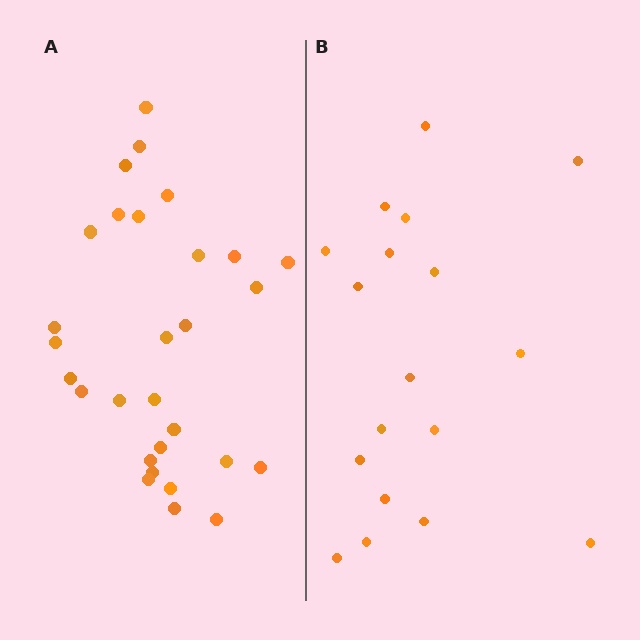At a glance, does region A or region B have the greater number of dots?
Region A (the left region) has more dots.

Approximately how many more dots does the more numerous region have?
Region A has roughly 12 or so more dots than region B.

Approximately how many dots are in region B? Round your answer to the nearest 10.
About 20 dots. (The exact count is 18, which rounds to 20.)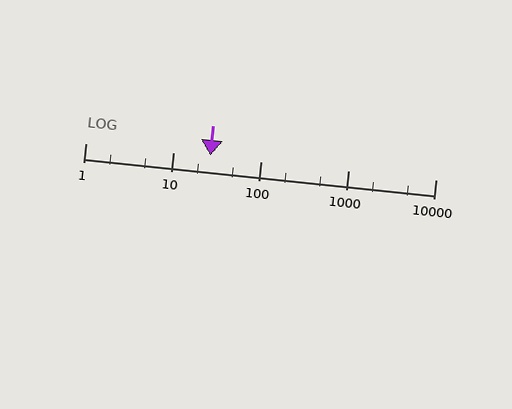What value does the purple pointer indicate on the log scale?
The pointer indicates approximately 27.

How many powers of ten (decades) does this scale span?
The scale spans 4 decades, from 1 to 10000.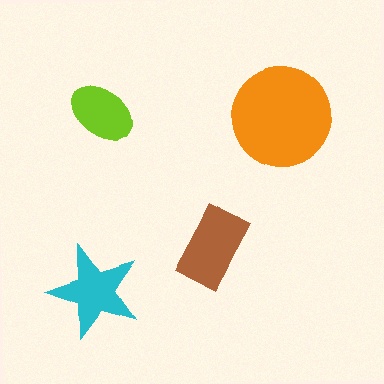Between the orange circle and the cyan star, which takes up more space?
The orange circle.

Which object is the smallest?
The lime ellipse.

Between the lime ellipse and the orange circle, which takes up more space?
The orange circle.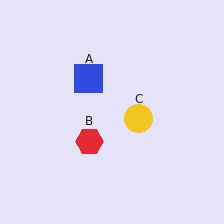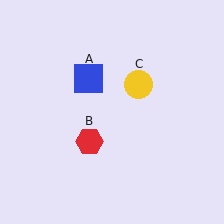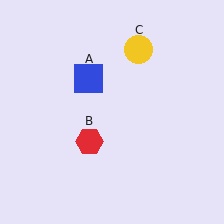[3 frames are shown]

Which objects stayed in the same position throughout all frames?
Blue square (object A) and red hexagon (object B) remained stationary.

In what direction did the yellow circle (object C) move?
The yellow circle (object C) moved up.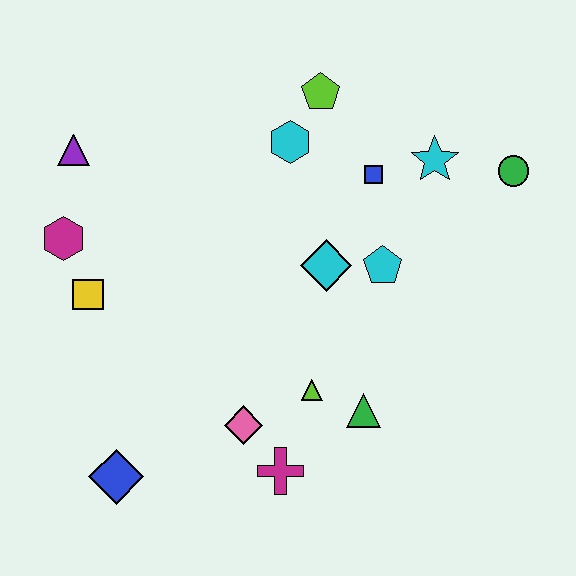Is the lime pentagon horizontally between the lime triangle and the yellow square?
No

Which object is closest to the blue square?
The cyan star is closest to the blue square.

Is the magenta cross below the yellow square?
Yes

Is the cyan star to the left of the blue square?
No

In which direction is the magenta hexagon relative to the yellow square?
The magenta hexagon is above the yellow square.